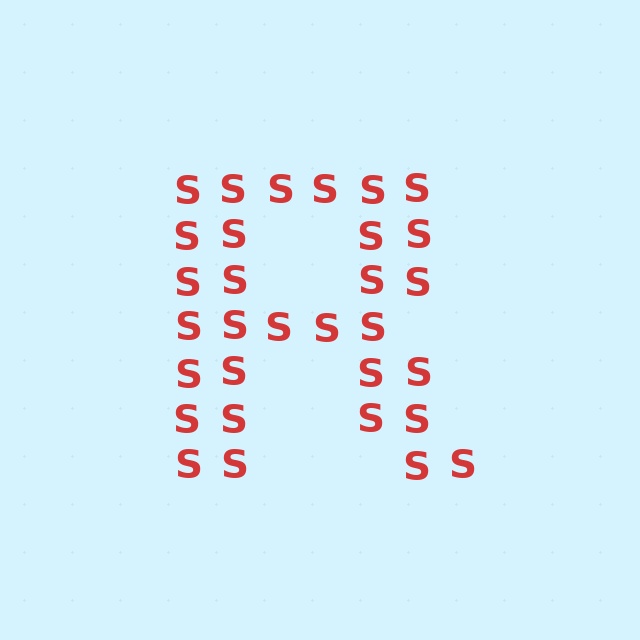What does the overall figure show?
The overall figure shows the letter R.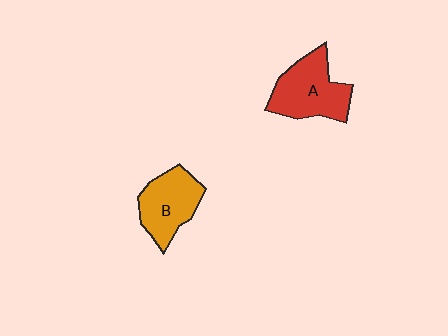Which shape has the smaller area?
Shape B (orange).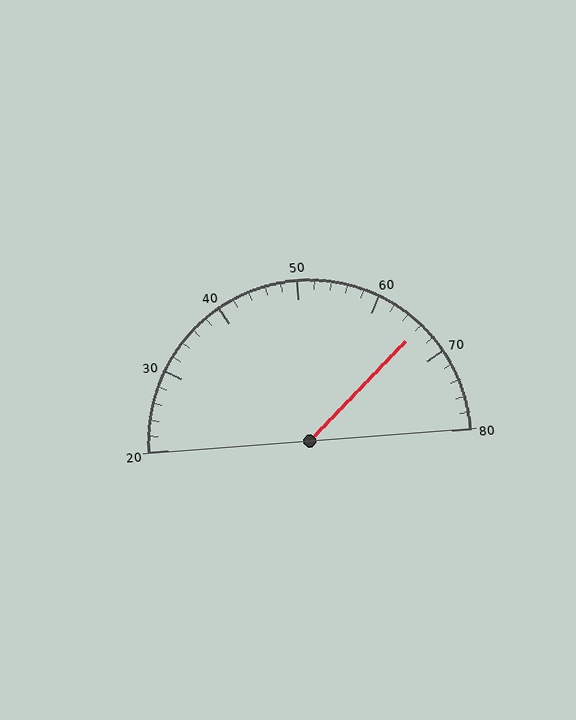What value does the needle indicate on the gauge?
The needle indicates approximately 66.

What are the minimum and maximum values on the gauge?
The gauge ranges from 20 to 80.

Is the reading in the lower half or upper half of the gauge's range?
The reading is in the upper half of the range (20 to 80).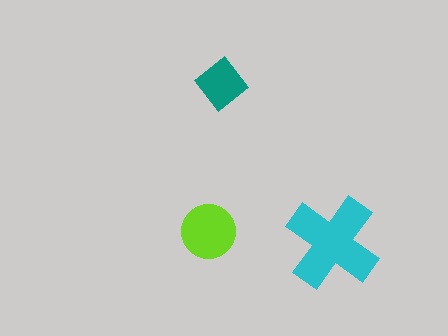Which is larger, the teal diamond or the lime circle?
The lime circle.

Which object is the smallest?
The teal diamond.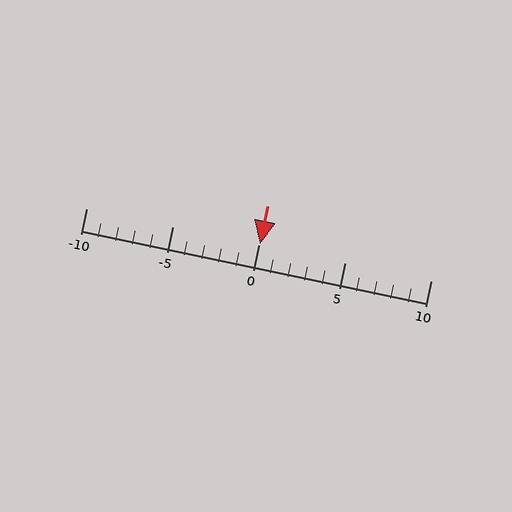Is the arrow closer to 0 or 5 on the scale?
The arrow is closer to 0.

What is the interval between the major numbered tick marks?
The major tick marks are spaced 5 units apart.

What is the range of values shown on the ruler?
The ruler shows values from -10 to 10.